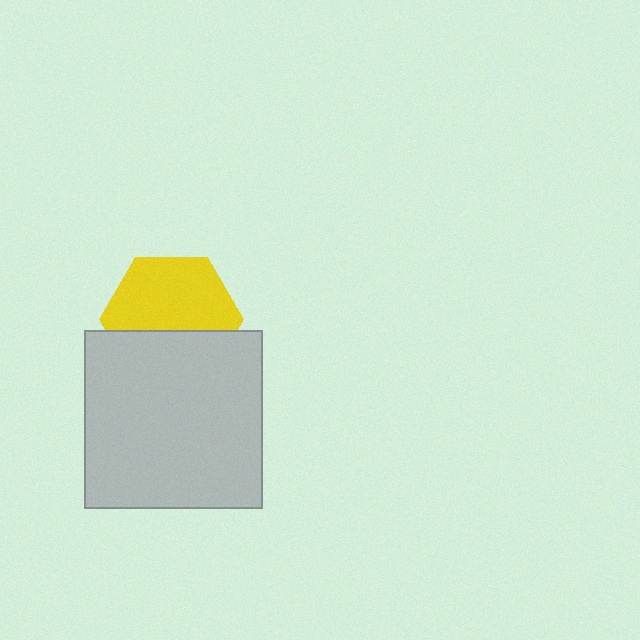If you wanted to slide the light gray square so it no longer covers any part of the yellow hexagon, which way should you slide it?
Slide it down — that is the most direct way to separate the two shapes.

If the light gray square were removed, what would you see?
You would see the complete yellow hexagon.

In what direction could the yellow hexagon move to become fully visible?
The yellow hexagon could move up. That would shift it out from behind the light gray square entirely.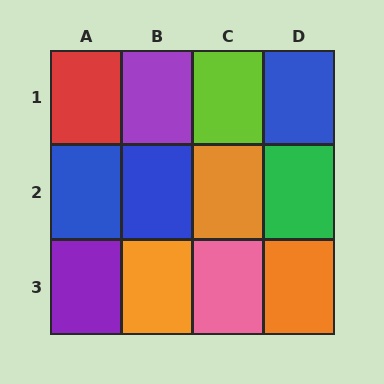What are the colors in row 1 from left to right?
Red, purple, lime, blue.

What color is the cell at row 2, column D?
Green.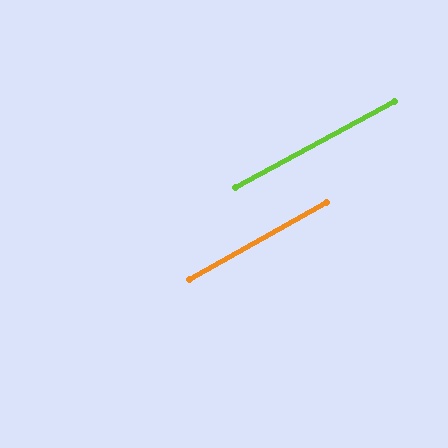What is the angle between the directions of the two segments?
Approximately 1 degree.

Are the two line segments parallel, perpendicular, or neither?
Parallel — their directions differ by only 0.8°.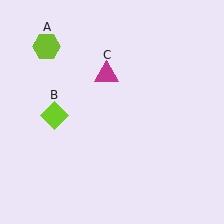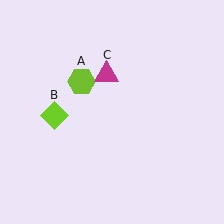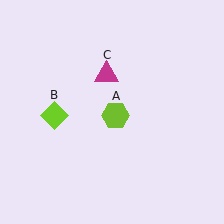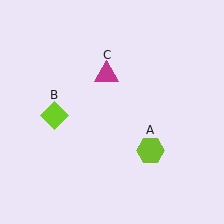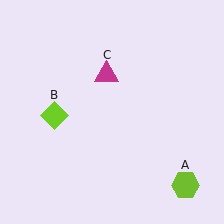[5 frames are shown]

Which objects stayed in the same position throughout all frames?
Lime diamond (object B) and magenta triangle (object C) remained stationary.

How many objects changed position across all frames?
1 object changed position: lime hexagon (object A).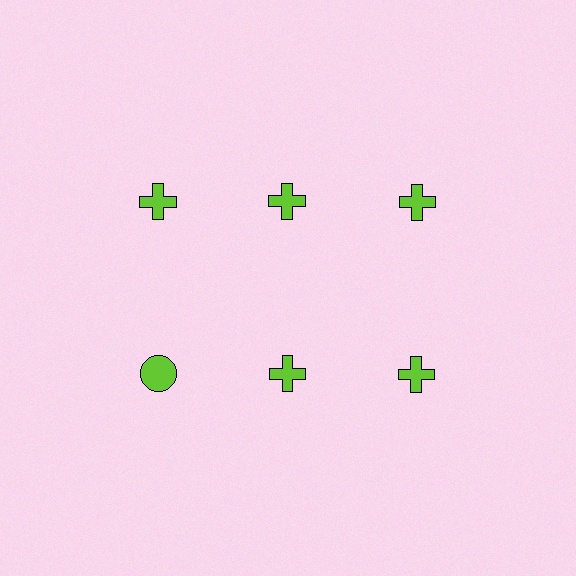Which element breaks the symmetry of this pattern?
The lime circle in the second row, leftmost column breaks the symmetry. All other shapes are lime crosses.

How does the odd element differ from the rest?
It has a different shape: circle instead of cross.